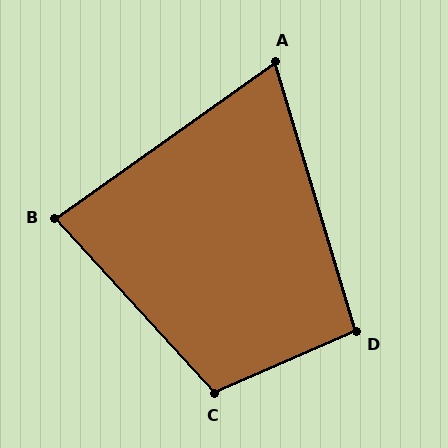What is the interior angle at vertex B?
Approximately 83 degrees (acute).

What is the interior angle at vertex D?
Approximately 97 degrees (obtuse).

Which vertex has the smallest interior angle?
A, at approximately 71 degrees.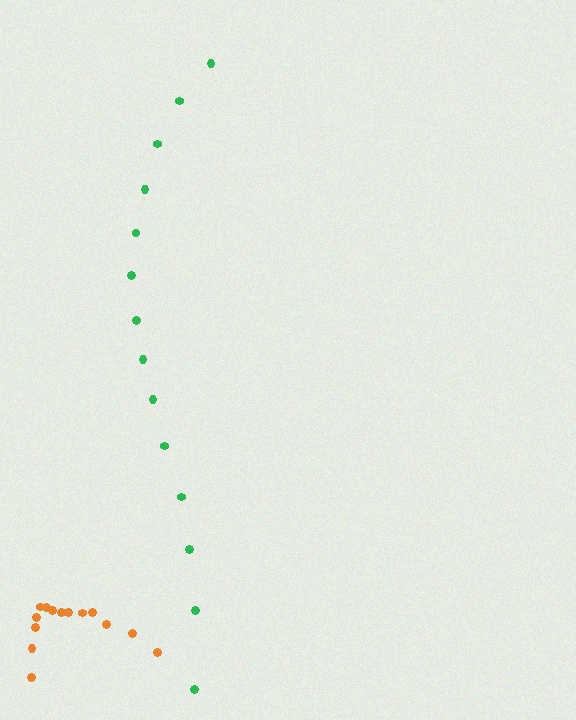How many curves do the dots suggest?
There are 2 distinct paths.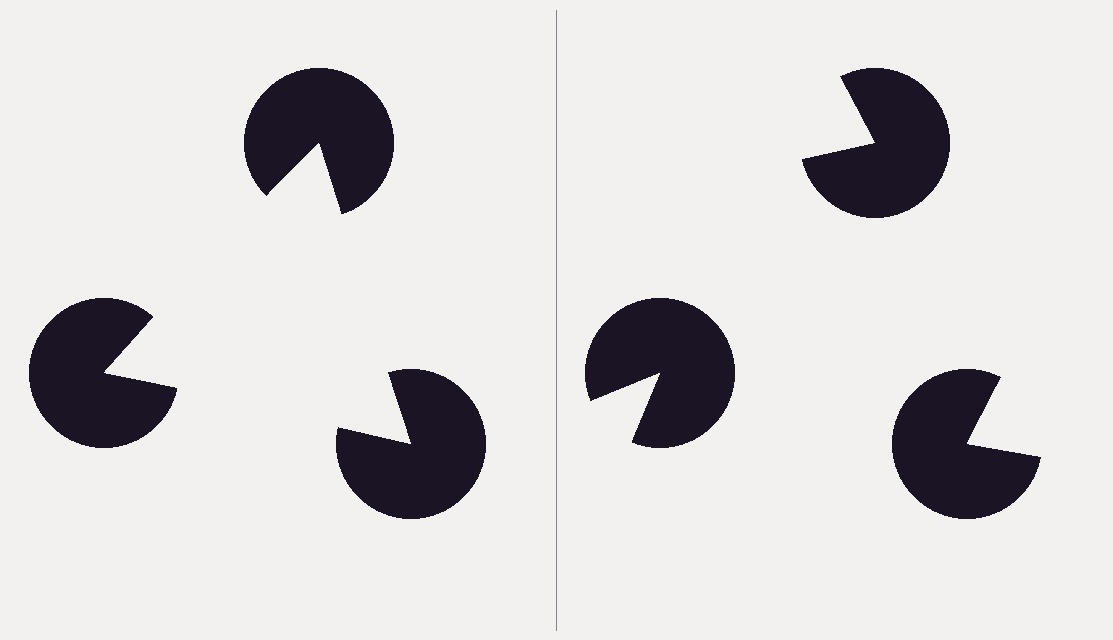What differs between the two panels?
The pac-man discs are positioned identically on both sides; only the wedge orientations differ. On the left they align to a triangle; on the right they are misaligned.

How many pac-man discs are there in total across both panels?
6 — 3 on each side.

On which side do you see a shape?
An illusory triangle appears on the left side. On the right side the wedge cuts are rotated, so no coherent shape forms.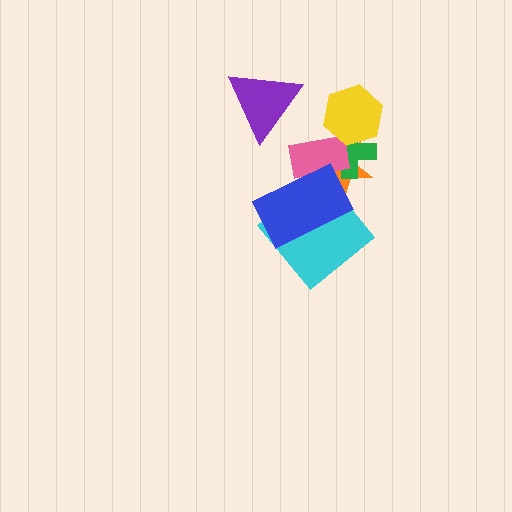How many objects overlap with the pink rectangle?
3 objects overlap with the pink rectangle.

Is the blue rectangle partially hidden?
No, no other shape covers it.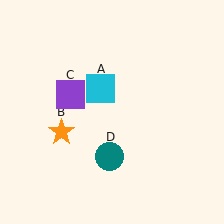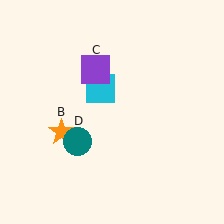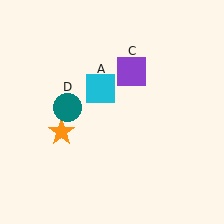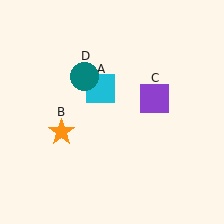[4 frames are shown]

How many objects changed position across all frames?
2 objects changed position: purple square (object C), teal circle (object D).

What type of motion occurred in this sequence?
The purple square (object C), teal circle (object D) rotated clockwise around the center of the scene.